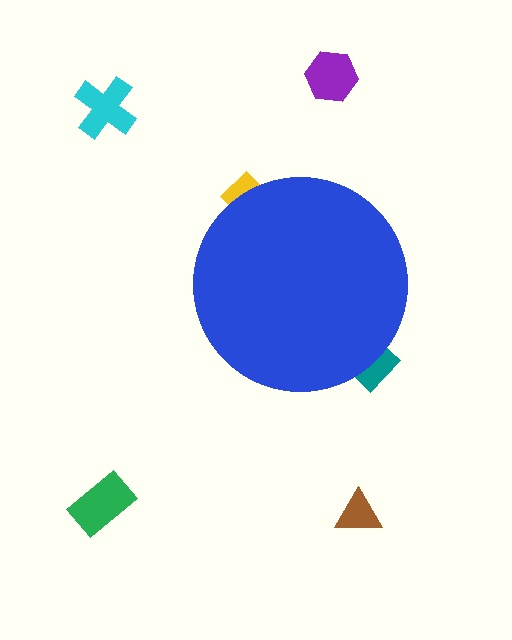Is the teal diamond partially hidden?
Yes, the teal diamond is partially hidden behind the blue circle.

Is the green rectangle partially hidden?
No, the green rectangle is fully visible.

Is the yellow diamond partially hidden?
Yes, the yellow diamond is partially hidden behind the blue circle.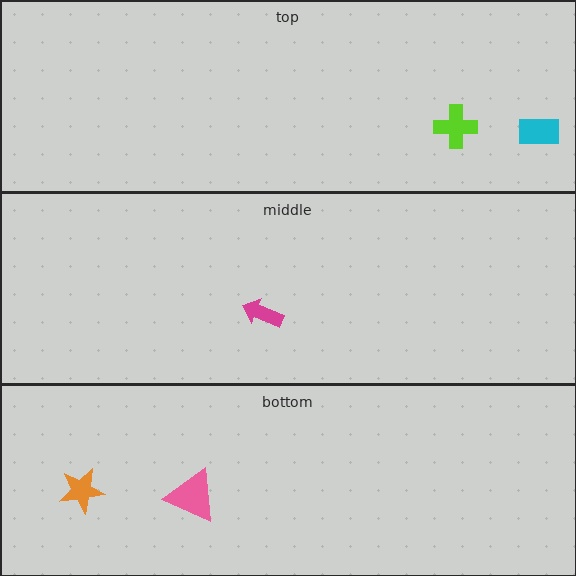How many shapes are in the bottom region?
2.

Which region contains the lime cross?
The top region.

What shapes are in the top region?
The lime cross, the cyan rectangle.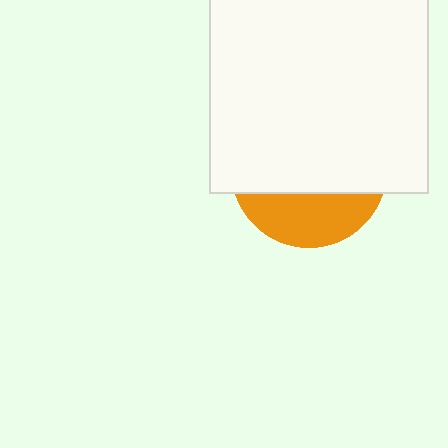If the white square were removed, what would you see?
You would see the complete orange circle.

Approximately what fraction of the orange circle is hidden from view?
Roughly 69% of the orange circle is hidden behind the white square.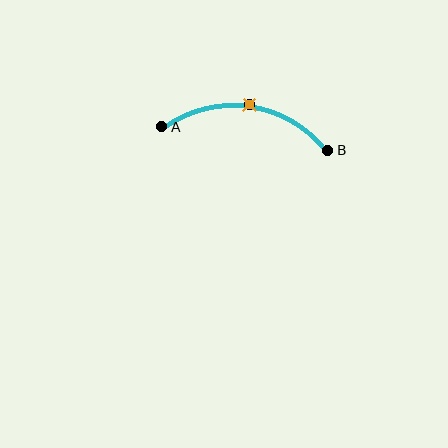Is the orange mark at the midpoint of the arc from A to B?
Yes. The orange mark lies on the arc at equal arc-length from both A and B — it is the arc midpoint.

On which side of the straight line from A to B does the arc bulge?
The arc bulges above the straight line connecting A and B.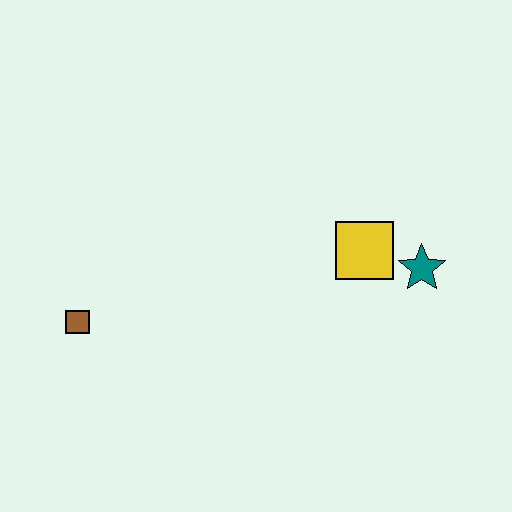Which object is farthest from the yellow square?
The brown square is farthest from the yellow square.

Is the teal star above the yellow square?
No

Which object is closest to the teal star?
The yellow square is closest to the teal star.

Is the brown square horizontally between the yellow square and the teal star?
No